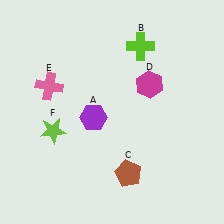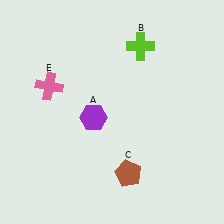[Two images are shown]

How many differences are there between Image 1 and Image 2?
There are 2 differences between the two images.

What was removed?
The lime star (F), the magenta hexagon (D) were removed in Image 2.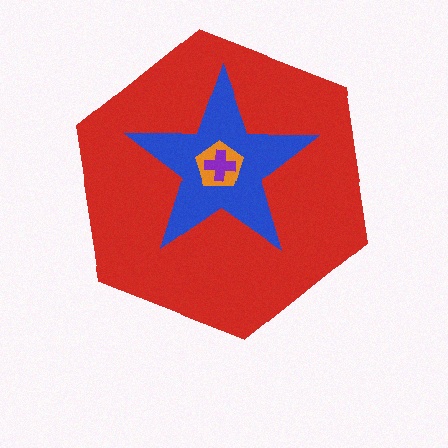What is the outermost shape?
The red hexagon.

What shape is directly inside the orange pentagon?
The purple cross.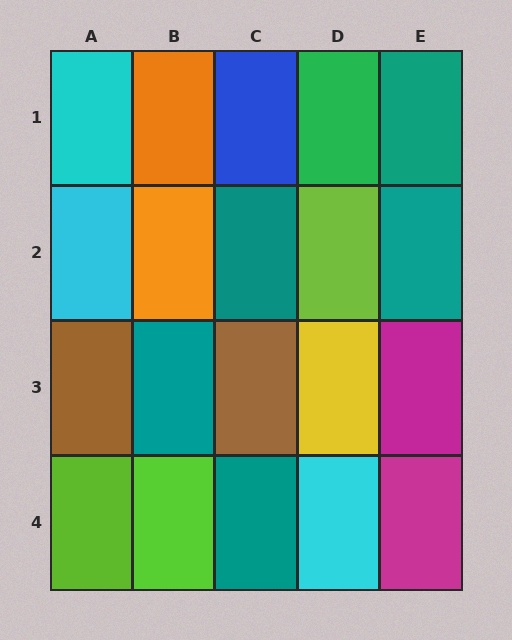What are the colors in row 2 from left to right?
Cyan, orange, teal, lime, teal.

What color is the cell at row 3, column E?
Magenta.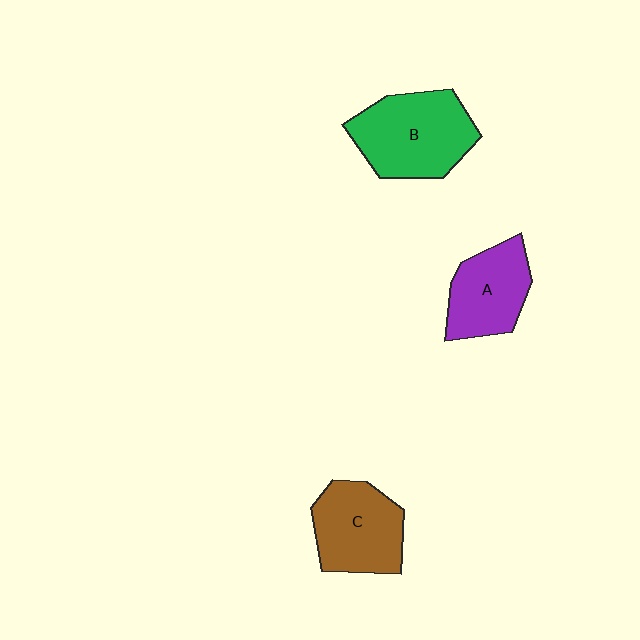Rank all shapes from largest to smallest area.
From largest to smallest: B (green), C (brown), A (purple).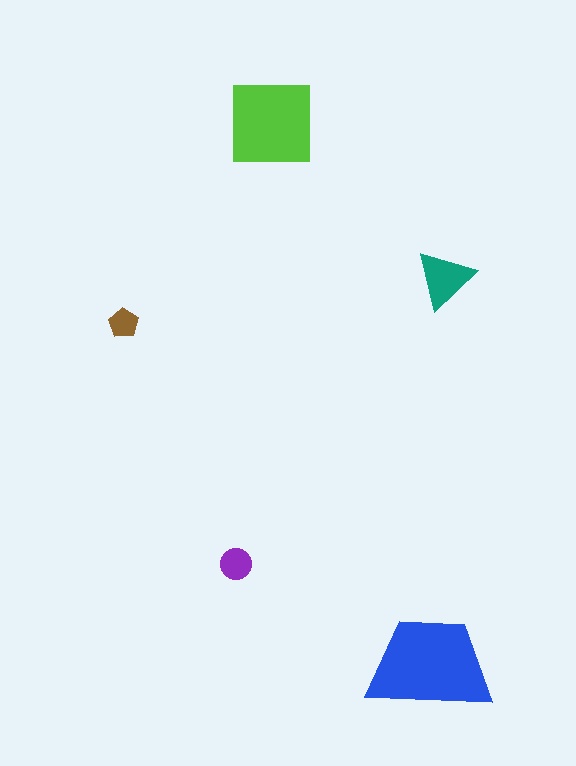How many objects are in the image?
There are 5 objects in the image.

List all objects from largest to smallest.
The blue trapezoid, the lime square, the teal triangle, the purple circle, the brown pentagon.